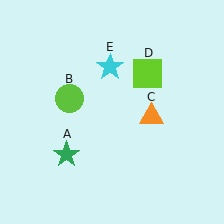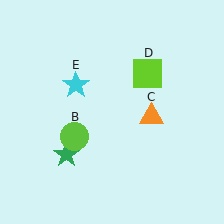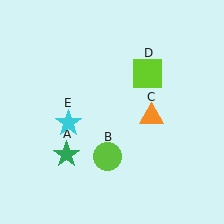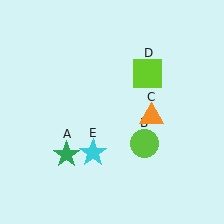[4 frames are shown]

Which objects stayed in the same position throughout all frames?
Green star (object A) and orange triangle (object C) and lime square (object D) remained stationary.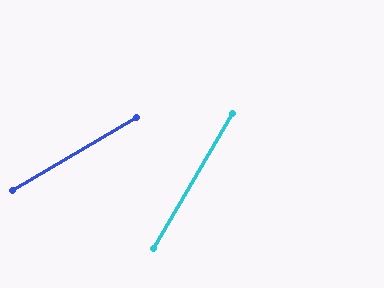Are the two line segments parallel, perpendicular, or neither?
Neither parallel nor perpendicular — they differ by about 29°.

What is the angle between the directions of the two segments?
Approximately 29 degrees.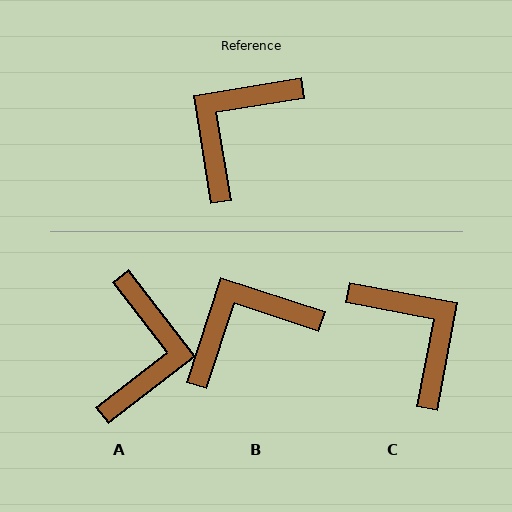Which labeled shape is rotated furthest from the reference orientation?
A, about 152 degrees away.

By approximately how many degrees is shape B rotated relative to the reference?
Approximately 27 degrees clockwise.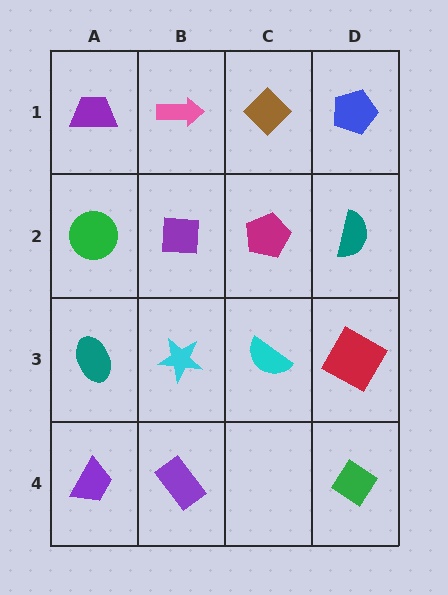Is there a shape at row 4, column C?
No, that cell is empty.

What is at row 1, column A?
A purple trapezoid.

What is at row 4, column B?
A purple rectangle.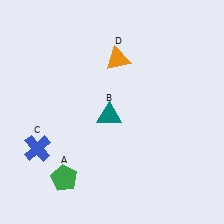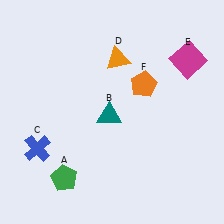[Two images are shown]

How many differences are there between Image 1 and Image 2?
There are 2 differences between the two images.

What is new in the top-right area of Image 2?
An orange pentagon (F) was added in the top-right area of Image 2.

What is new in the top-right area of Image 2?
A magenta square (E) was added in the top-right area of Image 2.